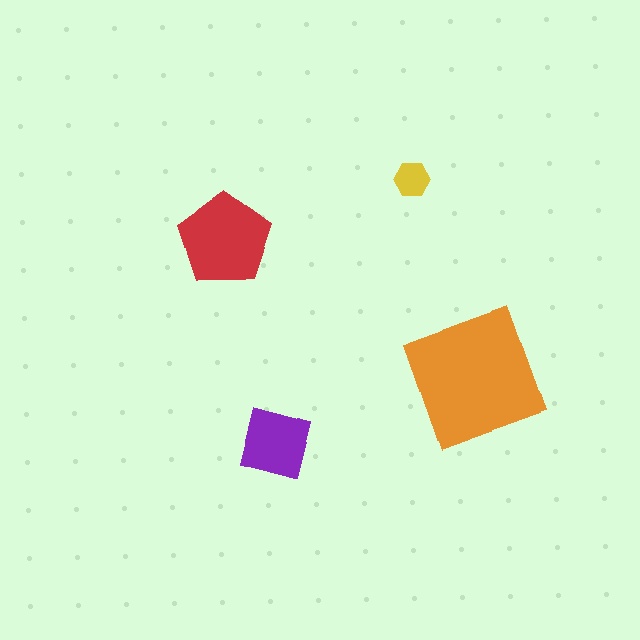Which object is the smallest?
The yellow hexagon.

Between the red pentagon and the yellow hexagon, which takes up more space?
The red pentagon.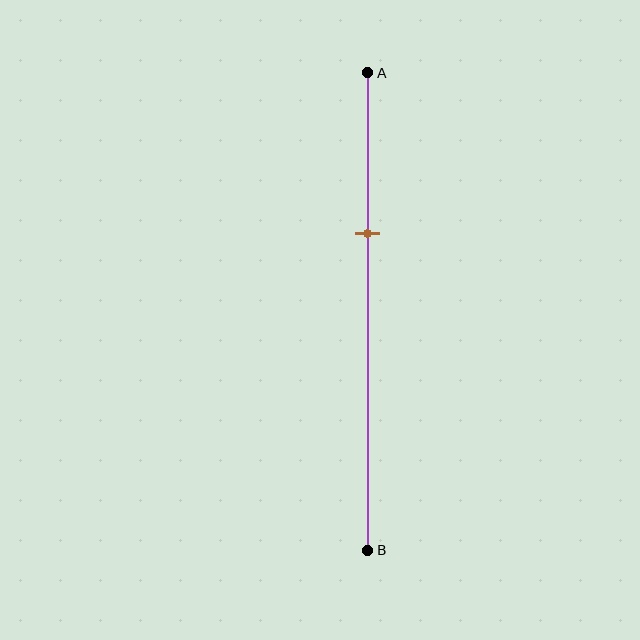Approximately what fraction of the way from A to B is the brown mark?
The brown mark is approximately 35% of the way from A to B.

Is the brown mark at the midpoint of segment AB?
No, the mark is at about 35% from A, not at the 50% midpoint.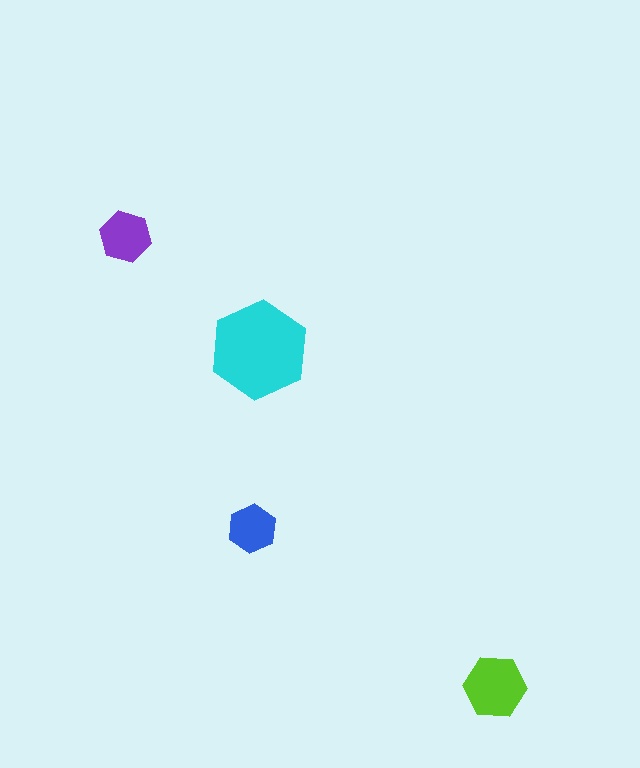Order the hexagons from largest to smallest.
the cyan one, the lime one, the purple one, the blue one.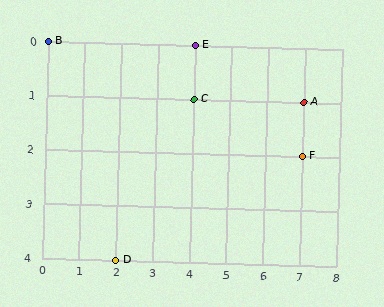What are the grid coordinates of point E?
Point E is at grid coordinates (4, 0).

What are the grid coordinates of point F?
Point F is at grid coordinates (7, 2).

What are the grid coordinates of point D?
Point D is at grid coordinates (2, 4).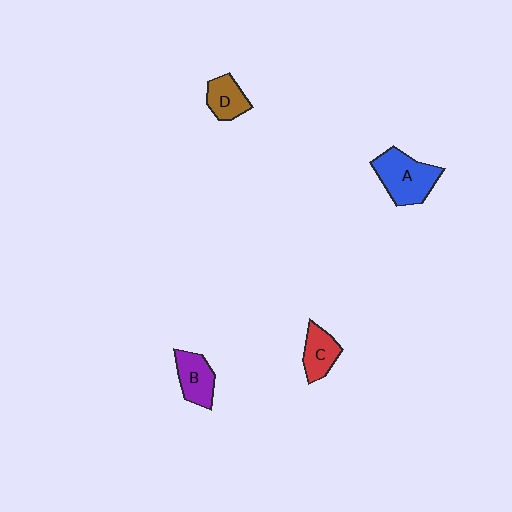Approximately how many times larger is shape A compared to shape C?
Approximately 1.6 times.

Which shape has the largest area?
Shape A (blue).